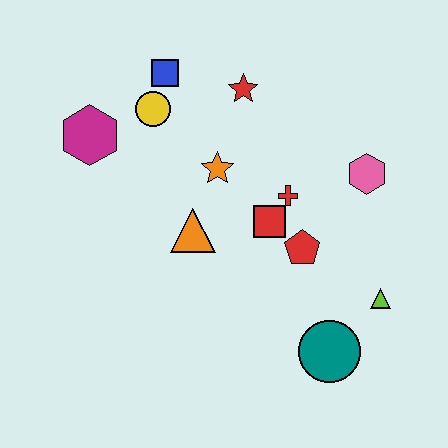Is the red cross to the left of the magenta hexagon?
No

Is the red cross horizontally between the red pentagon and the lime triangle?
No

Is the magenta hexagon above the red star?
No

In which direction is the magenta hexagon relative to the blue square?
The magenta hexagon is to the left of the blue square.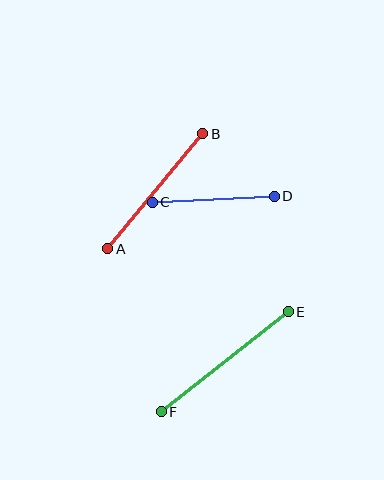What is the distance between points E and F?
The distance is approximately 162 pixels.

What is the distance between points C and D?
The distance is approximately 122 pixels.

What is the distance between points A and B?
The distance is approximately 149 pixels.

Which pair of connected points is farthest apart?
Points E and F are farthest apart.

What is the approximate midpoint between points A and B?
The midpoint is at approximately (155, 191) pixels.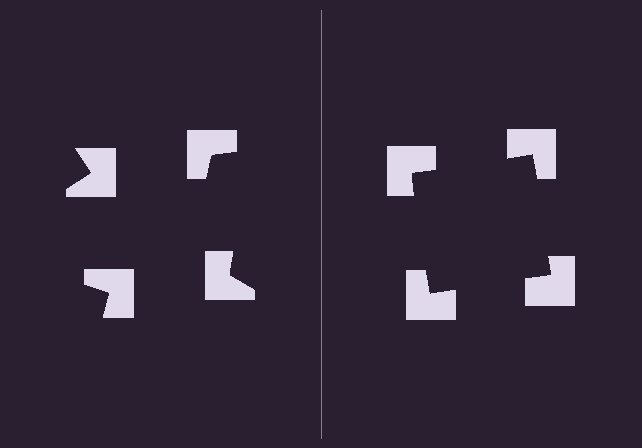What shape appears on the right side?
An illusory square.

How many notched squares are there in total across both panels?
8 — 4 on each side.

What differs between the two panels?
The notched squares are positioned identically on both sides; only the wedge orientations differ. On the right they align to a square; on the left they are misaligned.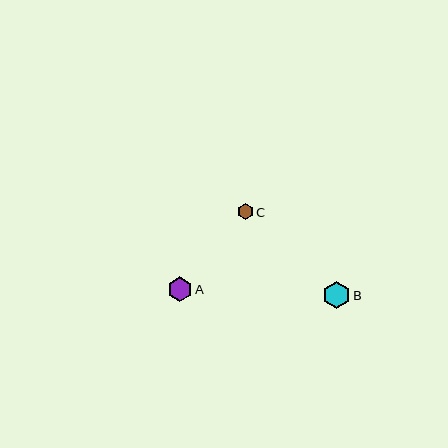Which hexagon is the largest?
Hexagon B is the largest with a size of approximately 27 pixels.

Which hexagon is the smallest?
Hexagon C is the smallest with a size of approximately 16 pixels.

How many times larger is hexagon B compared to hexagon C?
Hexagon B is approximately 1.7 times the size of hexagon C.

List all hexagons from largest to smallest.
From largest to smallest: B, A, C.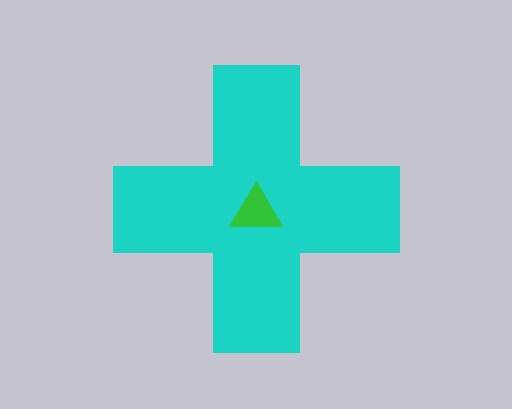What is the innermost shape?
The green triangle.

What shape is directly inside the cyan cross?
The green triangle.